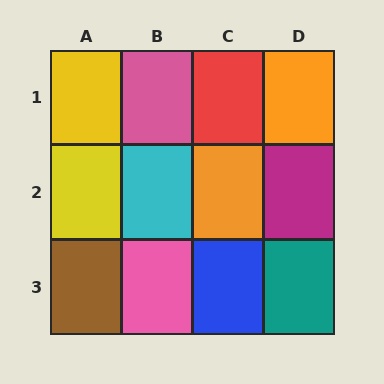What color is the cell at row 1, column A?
Yellow.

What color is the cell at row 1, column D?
Orange.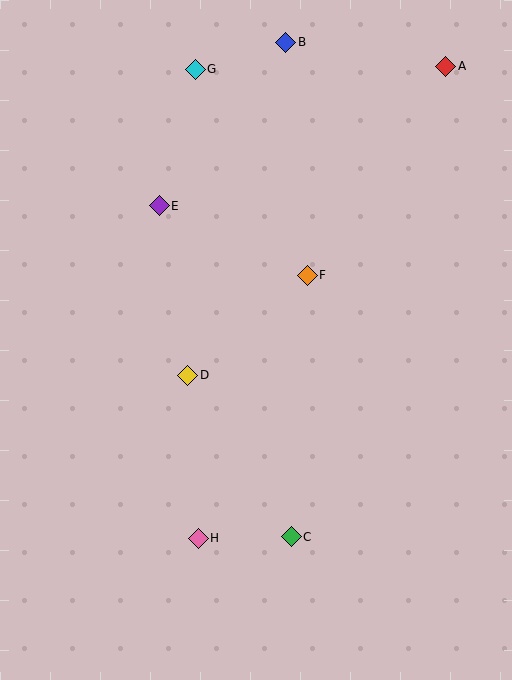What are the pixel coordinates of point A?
Point A is at (446, 67).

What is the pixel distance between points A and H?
The distance between A and H is 533 pixels.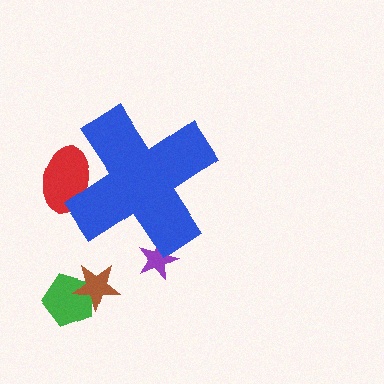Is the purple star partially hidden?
Yes, the purple star is partially hidden behind the blue cross.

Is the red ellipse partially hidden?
Yes, the red ellipse is partially hidden behind the blue cross.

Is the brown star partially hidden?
No, the brown star is fully visible.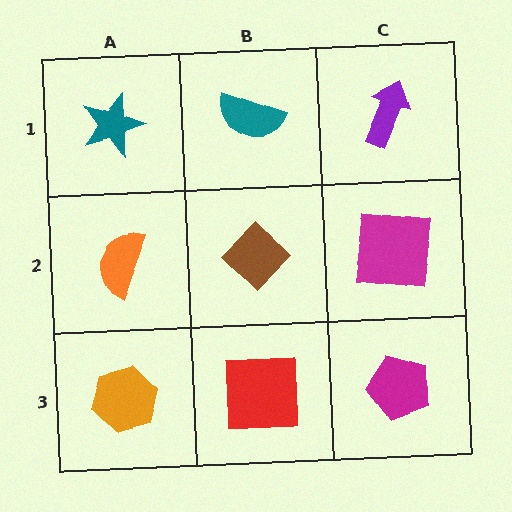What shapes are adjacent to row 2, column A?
A teal star (row 1, column A), an orange hexagon (row 3, column A), a brown diamond (row 2, column B).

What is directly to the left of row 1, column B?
A teal star.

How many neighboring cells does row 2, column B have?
4.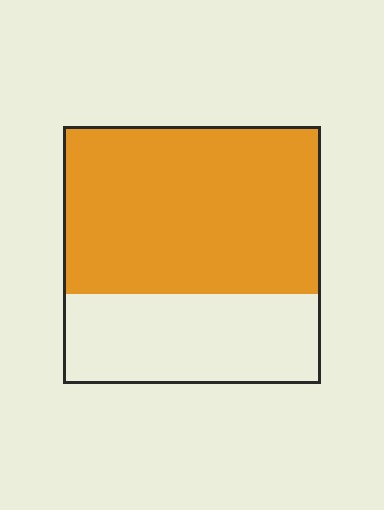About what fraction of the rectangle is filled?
About two thirds (2/3).